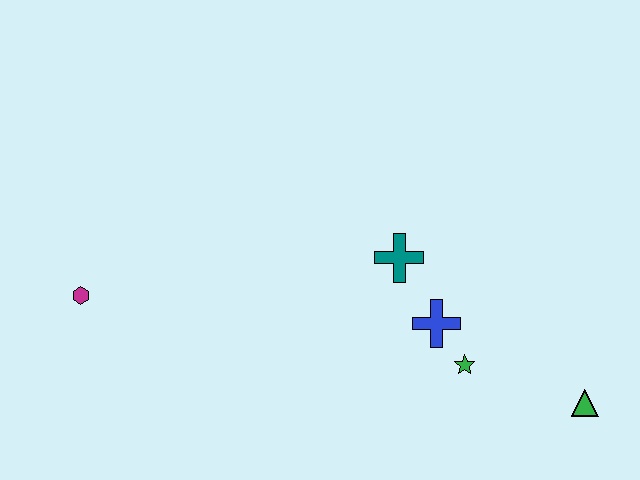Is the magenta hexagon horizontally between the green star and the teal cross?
No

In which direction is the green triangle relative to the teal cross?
The green triangle is to the right of the teal cross.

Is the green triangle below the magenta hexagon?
Yes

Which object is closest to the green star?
The blue cross is closest to the green star.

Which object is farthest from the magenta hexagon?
The green triangle is farthest from the magenta hexagon.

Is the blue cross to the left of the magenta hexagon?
No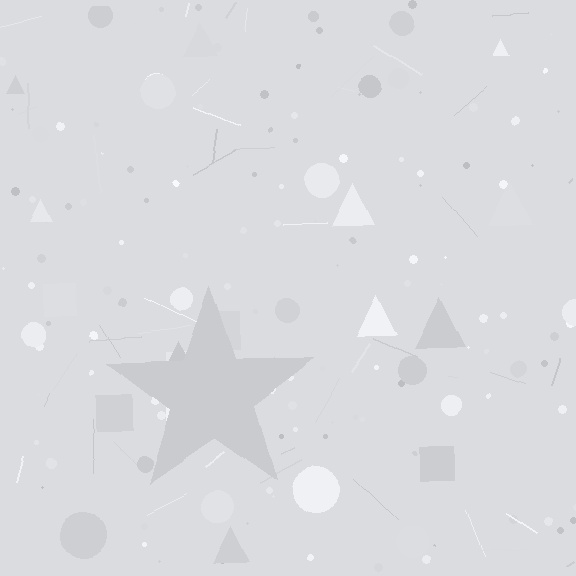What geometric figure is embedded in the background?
A star is embedded in the background.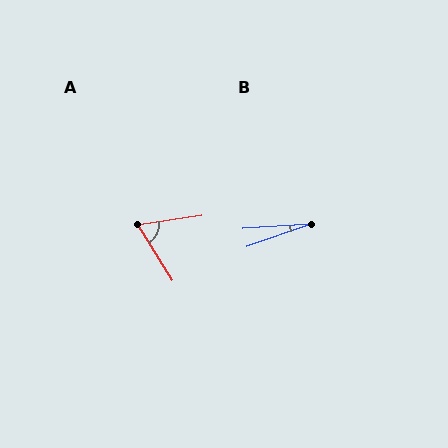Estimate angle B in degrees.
Approximately 16 degrees.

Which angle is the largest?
A, at approximately 67 degrees.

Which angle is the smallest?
B, at approximately 16 degrees.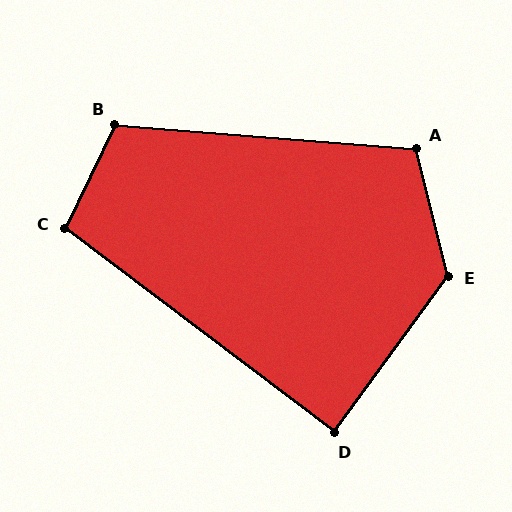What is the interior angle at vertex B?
Approximately 111 degrees (obtuse).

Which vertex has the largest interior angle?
E, at approximately 130 degrees.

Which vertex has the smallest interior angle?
D, at approximately 89 degrees.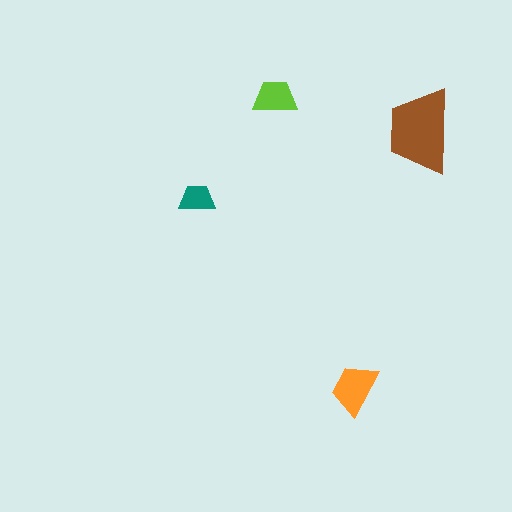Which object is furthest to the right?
The brown trapezoid is rightmost.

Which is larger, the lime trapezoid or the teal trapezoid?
The lime one.